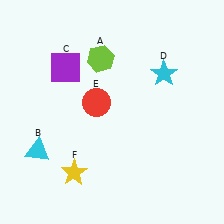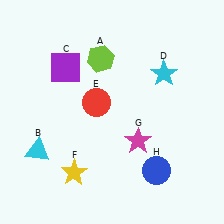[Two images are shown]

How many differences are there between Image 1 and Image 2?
There are 2 differences between the two images.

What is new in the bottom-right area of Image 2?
A magenta star (G) was added in the bottom-right area of Image 2.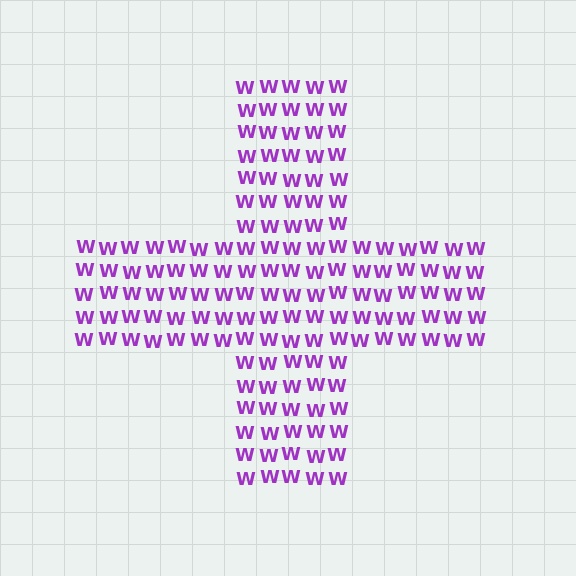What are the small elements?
The small elements are letter W's.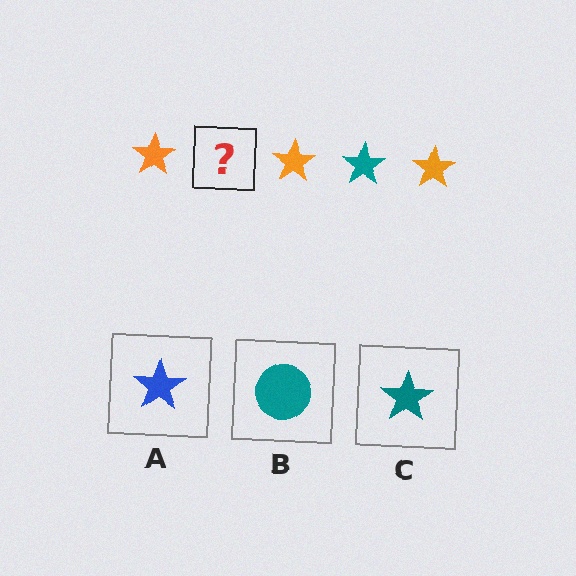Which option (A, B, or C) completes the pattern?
C.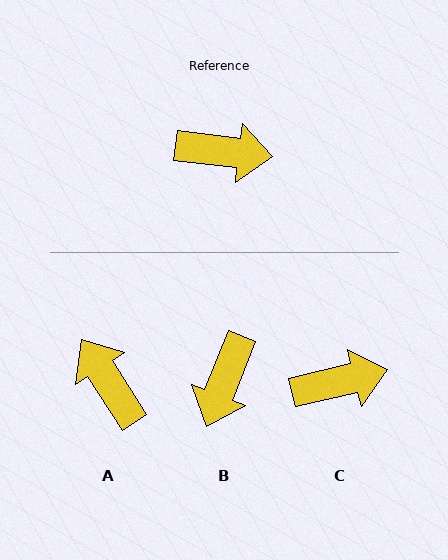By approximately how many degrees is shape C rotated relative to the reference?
Approximately 20 degrees counter-clockwise.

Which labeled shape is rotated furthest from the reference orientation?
A, about 129 degrees away.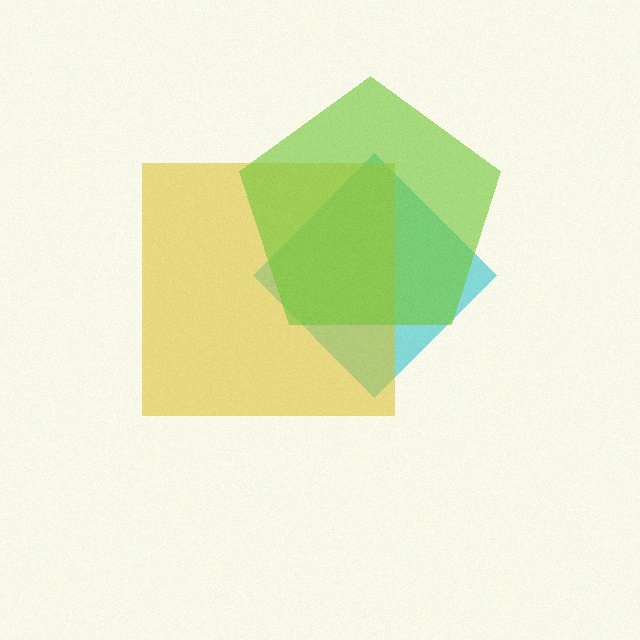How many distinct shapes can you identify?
There are 3 distinct shapes: a cyan diamond, a yellow square, a lime pentagon.